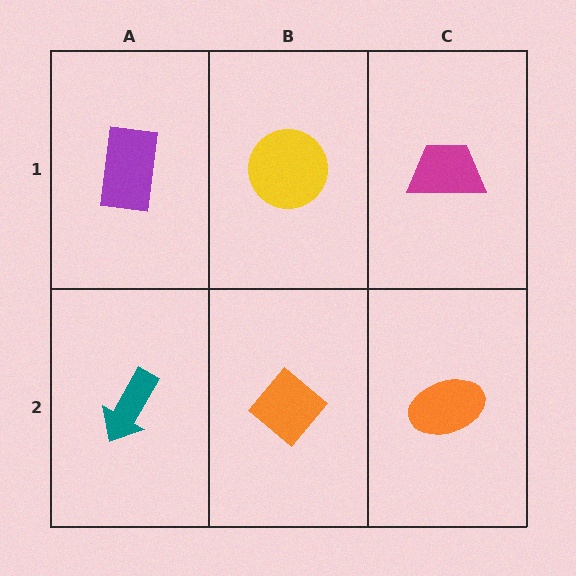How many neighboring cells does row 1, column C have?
2.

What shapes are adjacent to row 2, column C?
A magenta trapezoid (row 1, column C), an orange diamond (row 2, column B).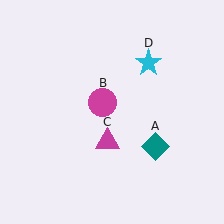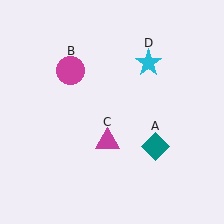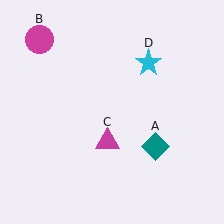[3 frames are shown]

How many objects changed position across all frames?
1 object changed position: magenta circle (object B).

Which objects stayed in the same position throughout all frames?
Teal diamond (object A) and magenta triangle (object C) and cyan star (object D) remained stationary.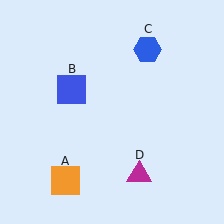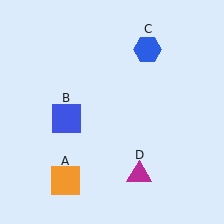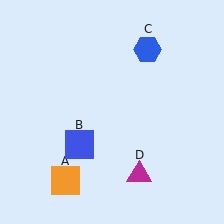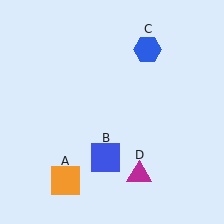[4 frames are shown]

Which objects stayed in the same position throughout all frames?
Orange square (object A) and blue hexagon (object C) and magenta triangle (object D) remained stationary.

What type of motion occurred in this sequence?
The blue square (object B) rotated counterclockwise around the center of the scene.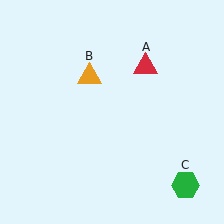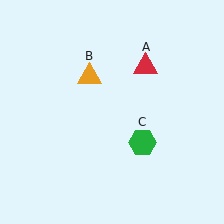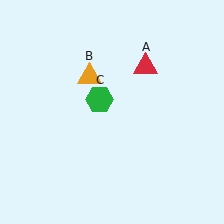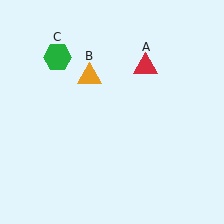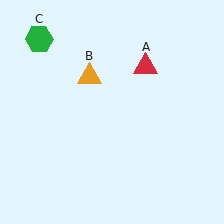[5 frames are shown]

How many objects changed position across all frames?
1 object changed position: green hexagon (object C).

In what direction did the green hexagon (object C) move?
The green hexagon (object C) moved up and to the left.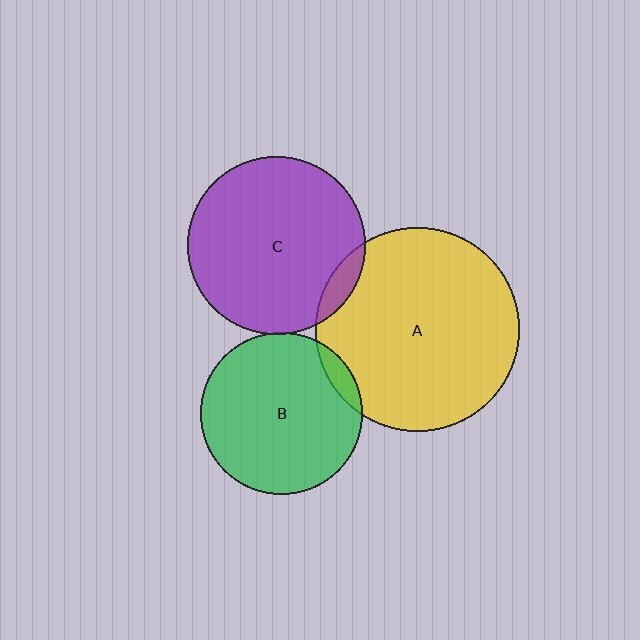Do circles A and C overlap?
Yes.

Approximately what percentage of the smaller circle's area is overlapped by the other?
Approximately 5%.